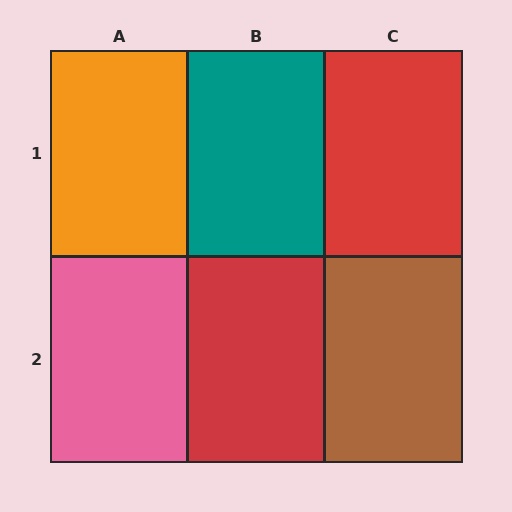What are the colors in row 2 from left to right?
Pink, red, brown.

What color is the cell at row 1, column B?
Teal.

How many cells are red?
2 cells are red.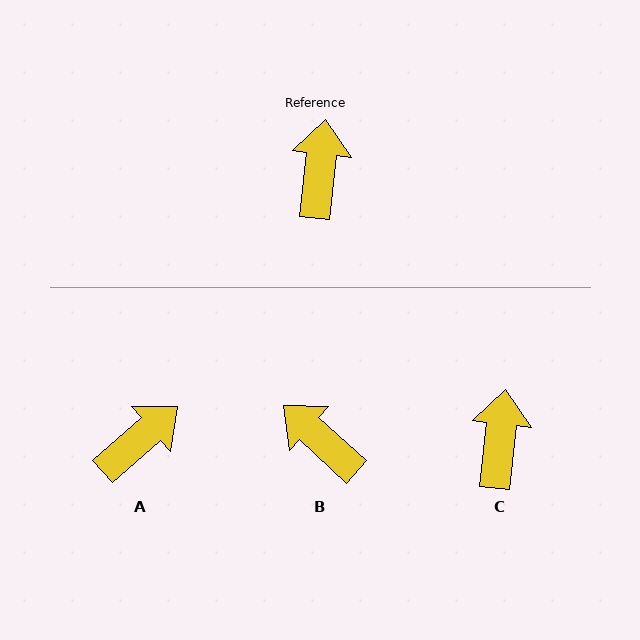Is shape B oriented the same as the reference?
No, it is off by about 54 degrees.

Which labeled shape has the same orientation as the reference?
C.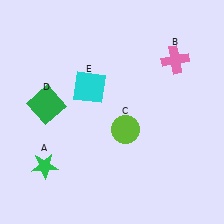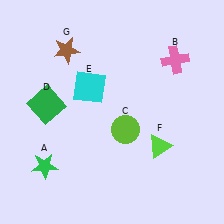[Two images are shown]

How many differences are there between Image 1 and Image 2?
There are 2 differences between the two images.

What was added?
A lime triangle (F), a brown star (G) were added in Image 2.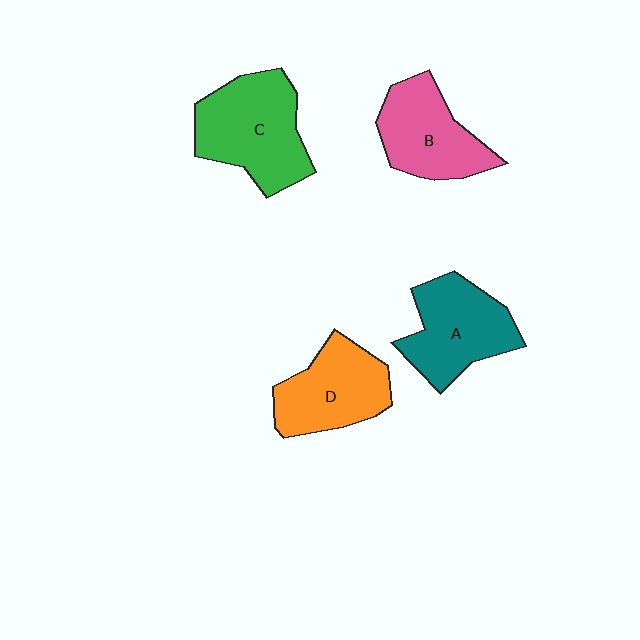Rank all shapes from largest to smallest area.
From largest to smallest: C (green), A (teal), D (orange), B (pink).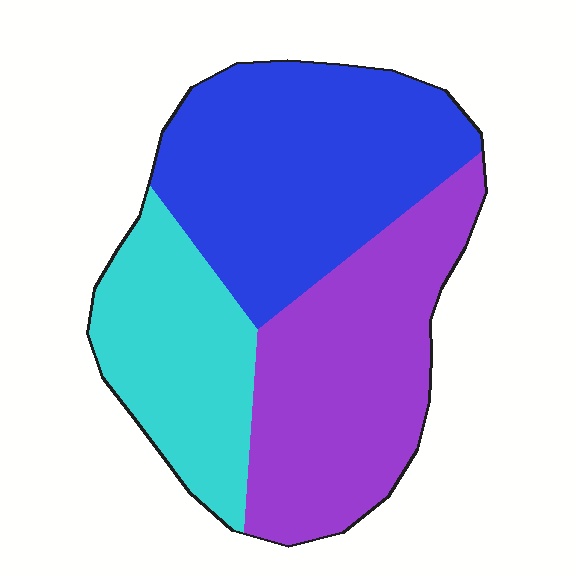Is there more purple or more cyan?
Purple.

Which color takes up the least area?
Cyan, at roughly 25%.